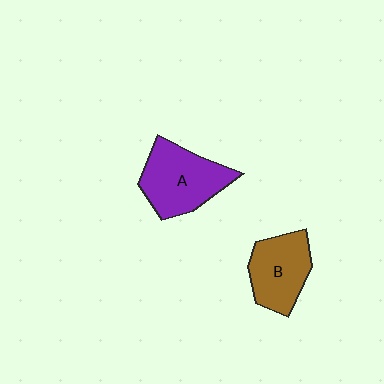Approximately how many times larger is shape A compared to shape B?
Approximately 1.2 times.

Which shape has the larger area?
Shape A (purple).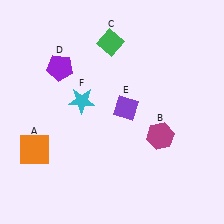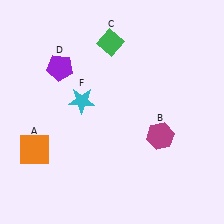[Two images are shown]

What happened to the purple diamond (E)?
The purple diamond (E) was removed in Image 2. It was in the top-right area of Image 1.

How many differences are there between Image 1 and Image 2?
There is 1 difference between the two images.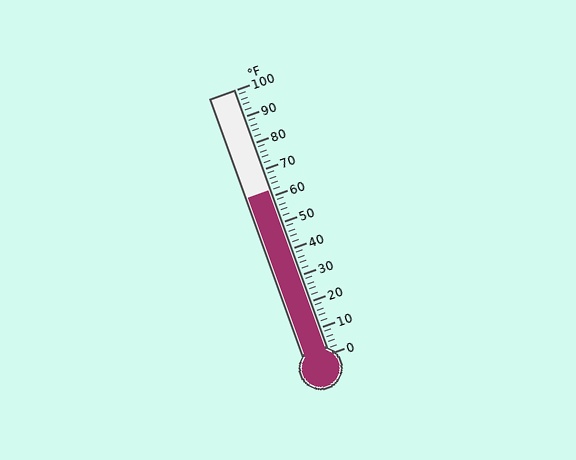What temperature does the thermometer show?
The thermometer shows approximately 62°F.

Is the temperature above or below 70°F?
The temperature is below 70°F.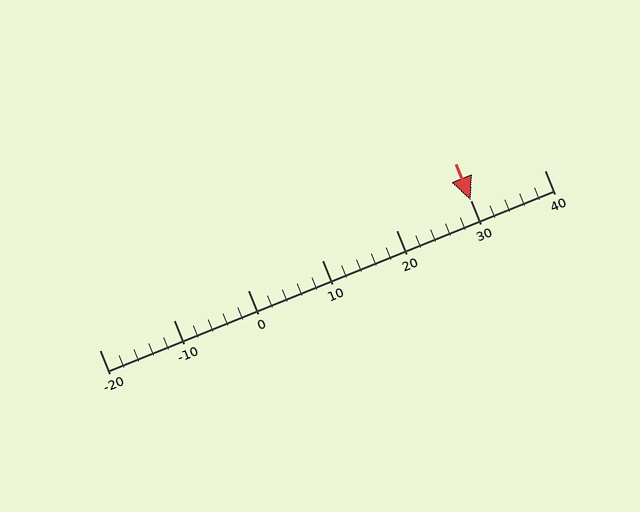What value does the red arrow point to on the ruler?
The red arrow points to approximately 30.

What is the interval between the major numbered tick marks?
The major tick marks are spaced 10 units apart.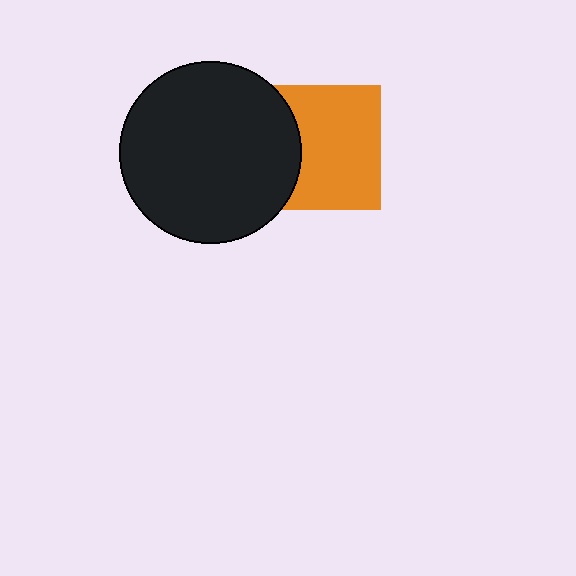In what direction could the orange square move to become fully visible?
The orange square could move right. That would shift it out from behind the black circle entirely.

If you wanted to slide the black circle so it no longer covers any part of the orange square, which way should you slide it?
Slide it left — that is the most direct way to separate the two shapes.